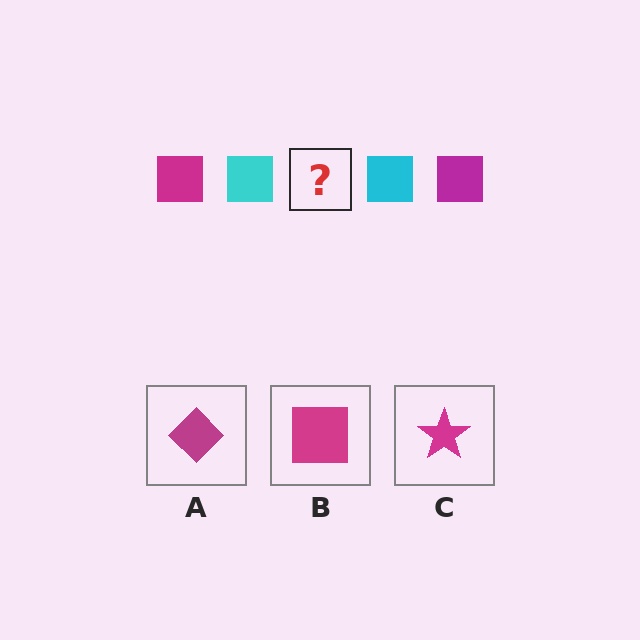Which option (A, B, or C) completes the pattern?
B.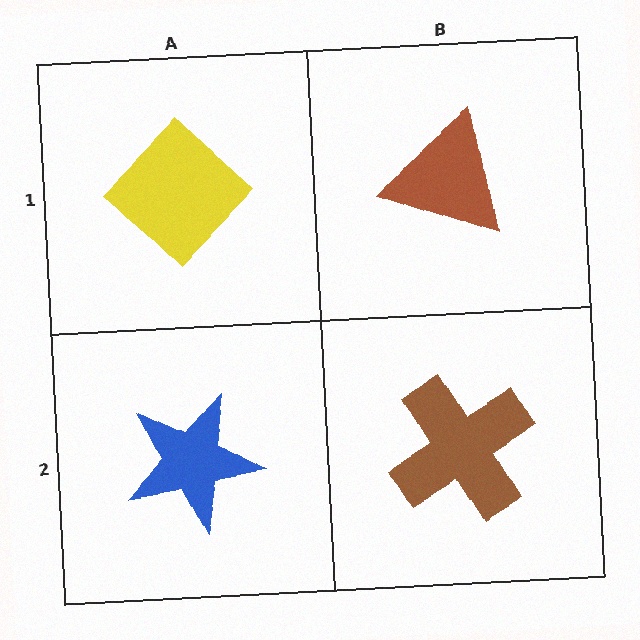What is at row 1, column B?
A brown triangle.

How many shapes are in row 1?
2 shapes.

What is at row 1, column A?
A yellow diamond.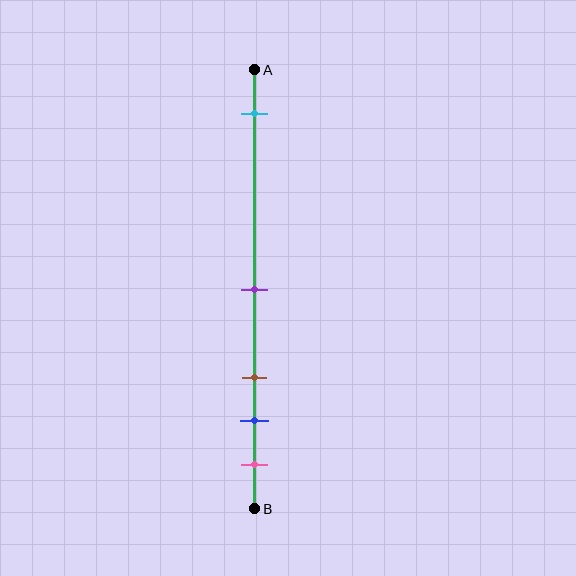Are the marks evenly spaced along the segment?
No, the marks are not evenly spaced.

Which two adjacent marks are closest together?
The blue and pink marks are the closest adjacent pair.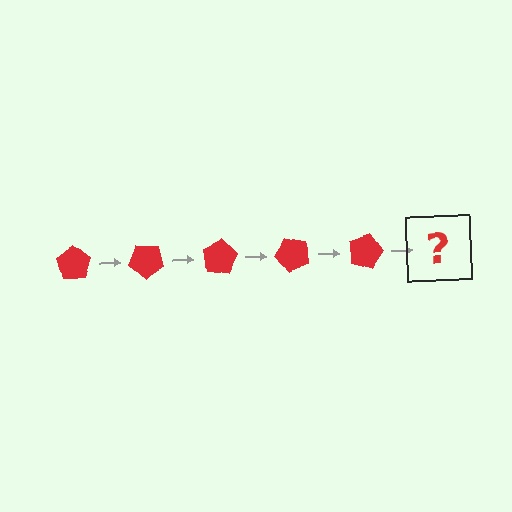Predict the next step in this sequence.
The next step is a red pentagon rotated 200 degrees.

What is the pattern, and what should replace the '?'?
The pattern is that the pentagon rotates 40 degrees each step. The '?' should be a red pentagon rotated 200 degrees.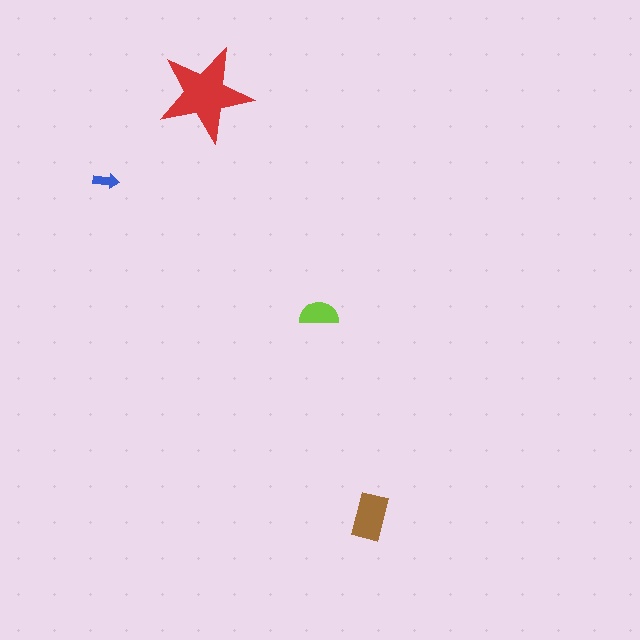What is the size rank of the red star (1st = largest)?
1st.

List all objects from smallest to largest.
The blue arrow, the lime semicircle, the brown rectangle, the red star.